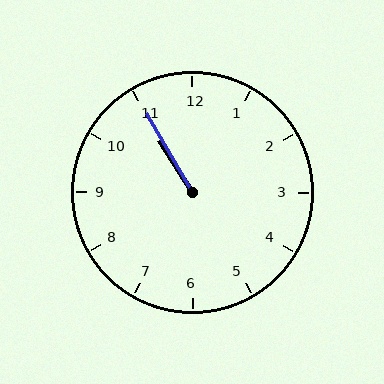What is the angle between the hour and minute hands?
Approximately 2 degrees.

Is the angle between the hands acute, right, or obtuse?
It is acute.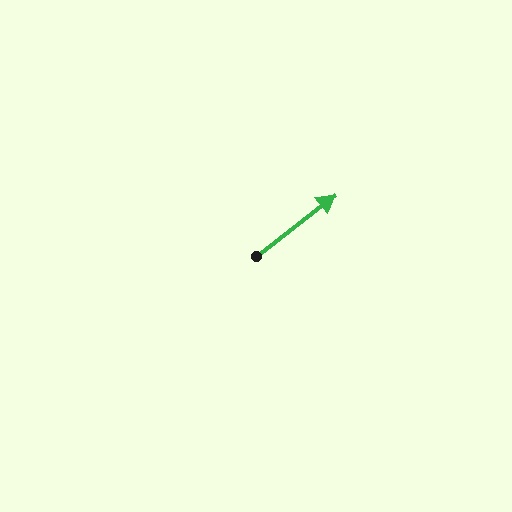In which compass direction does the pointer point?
Northeast.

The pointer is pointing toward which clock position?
Roughly 2 o'clock.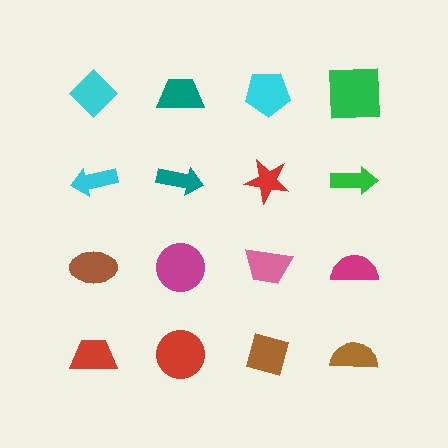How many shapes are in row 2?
4 shapes.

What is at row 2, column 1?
A cyan arrow.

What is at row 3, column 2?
A magenta circle.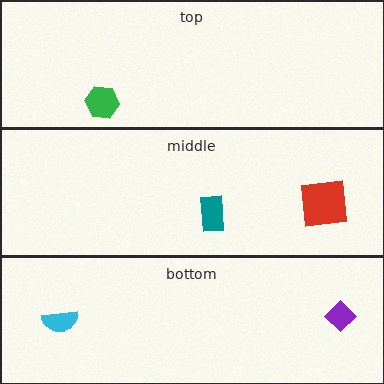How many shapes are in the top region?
1.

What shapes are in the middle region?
The red square, the teal rectangle.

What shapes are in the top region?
The green hexagon.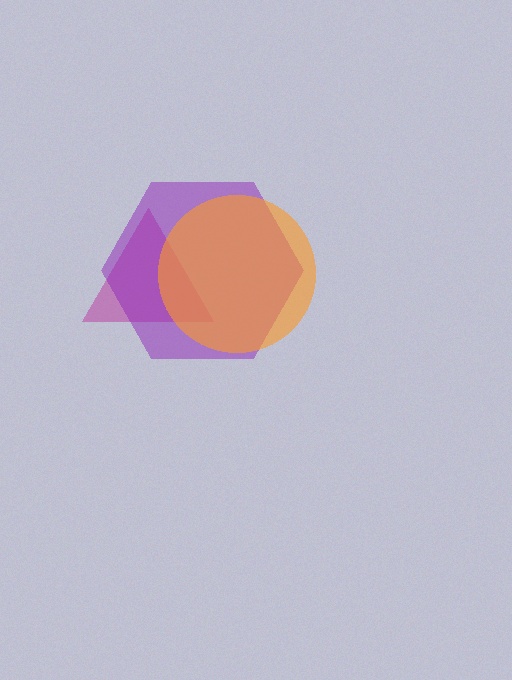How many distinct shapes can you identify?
There are 3 distinct shapes: a magenta triangle, a purple hexagon, an orange circle.